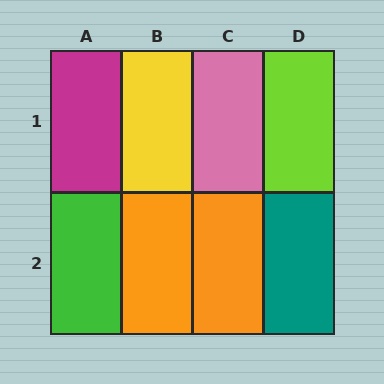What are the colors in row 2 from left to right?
Green, orange, orange, teal.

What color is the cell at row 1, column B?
Yellow.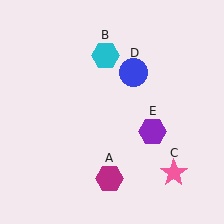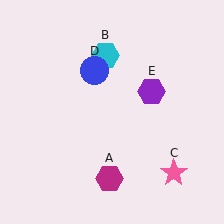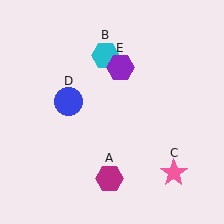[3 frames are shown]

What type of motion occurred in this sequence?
The blue circle (object D), purple hexagon (object E) rotated counterclockwise around the center of the scene.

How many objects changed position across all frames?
2 objects changed position: blue circle (object D), purple hexagon (object E).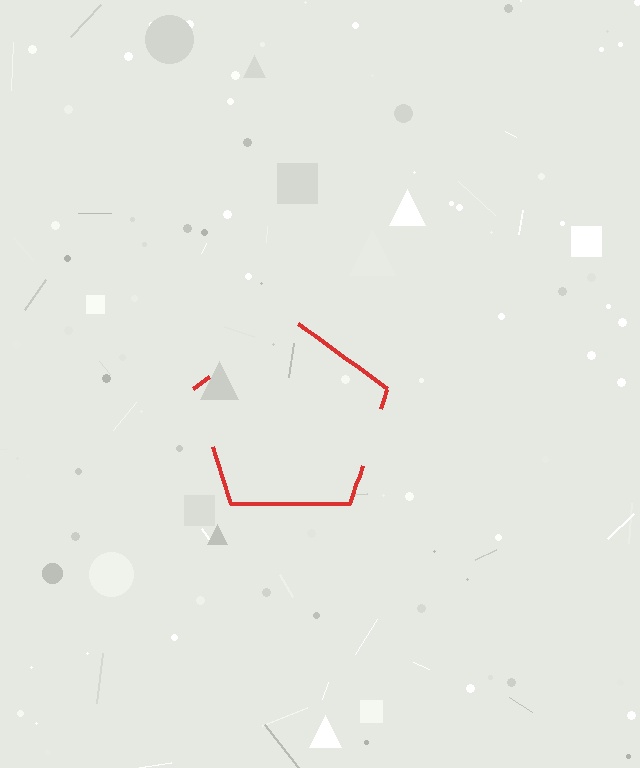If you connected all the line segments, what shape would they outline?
They would outline a pentagon.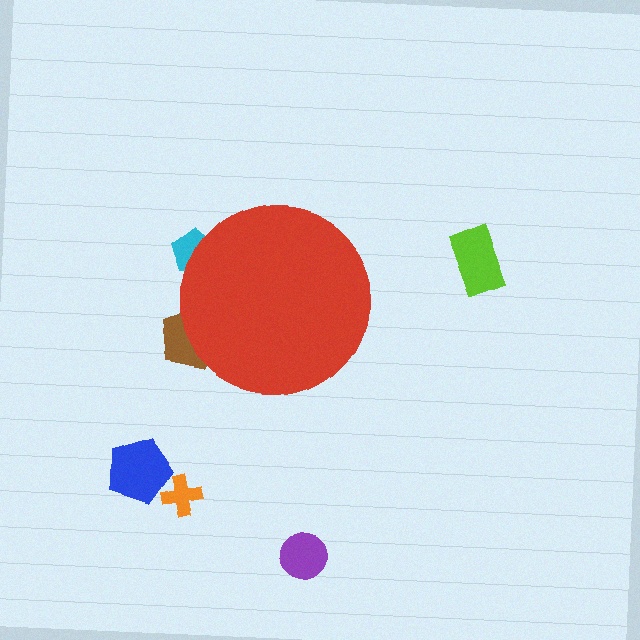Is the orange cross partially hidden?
No, the orange cross is fully visible.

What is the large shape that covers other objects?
A red circle.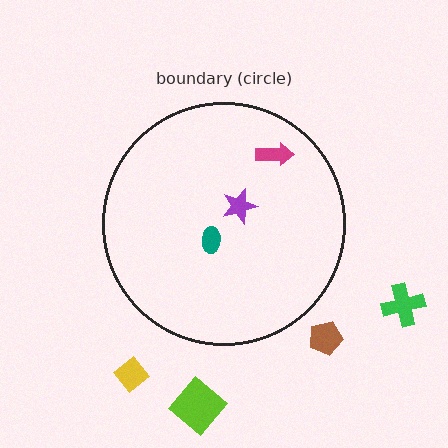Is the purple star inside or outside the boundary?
Inside.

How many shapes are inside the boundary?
3 inside, 4 outside.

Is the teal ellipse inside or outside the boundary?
Inside.